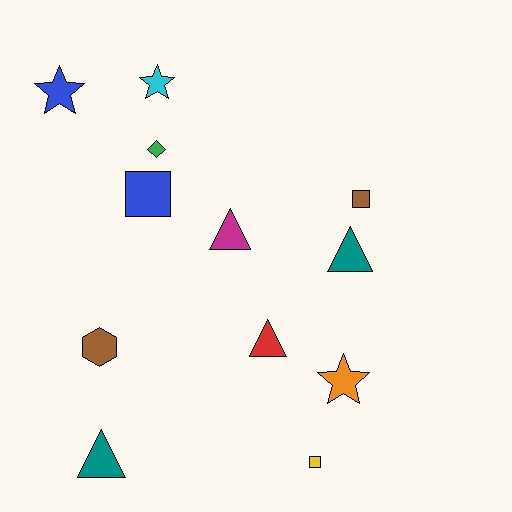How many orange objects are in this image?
There is 1 orange object.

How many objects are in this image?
There are 12 objects.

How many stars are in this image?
There are 3 stars.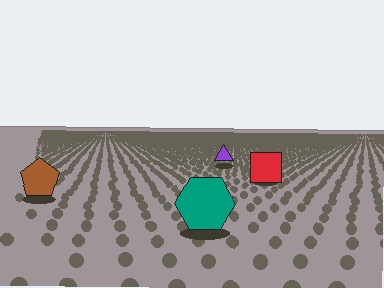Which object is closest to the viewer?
The teal hexagon is closest. The texture marks near it are larger and more spread out.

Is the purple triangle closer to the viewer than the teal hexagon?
No. The teal hexagon is closer — you can tell from the texture gradient: the ground texture is coarser near it.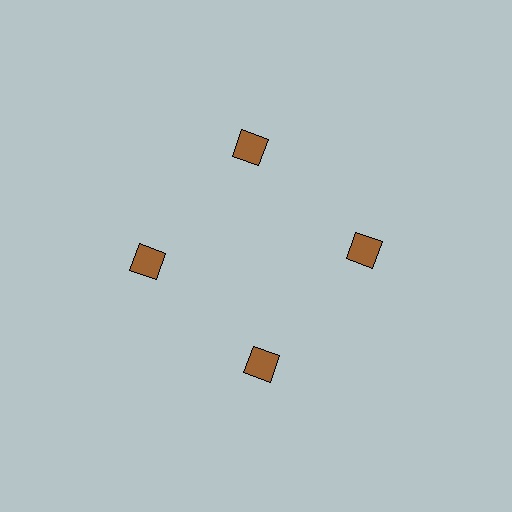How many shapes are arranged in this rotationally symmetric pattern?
There are 4 shapes, arranged in 4 groups of 1.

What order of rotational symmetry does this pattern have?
This pattern has 4-fold rotational symmetry.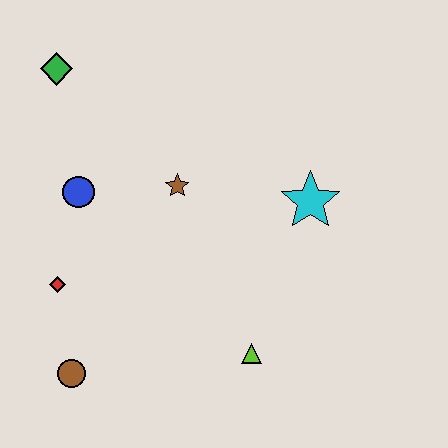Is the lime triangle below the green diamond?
Yes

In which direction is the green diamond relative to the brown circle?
The green diamond is above the brown circle.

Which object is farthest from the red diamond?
The cyan star is farthest from the red diamond.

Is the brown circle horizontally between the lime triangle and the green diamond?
Yes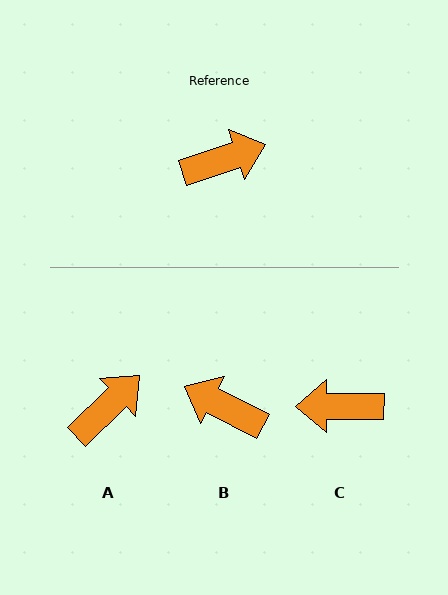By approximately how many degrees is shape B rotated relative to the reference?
Approximately 134 degrees counter-clockwise.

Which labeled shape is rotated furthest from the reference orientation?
C, about 161 degrees away.